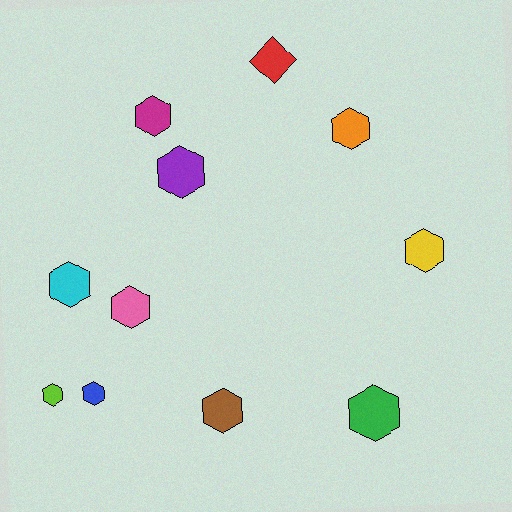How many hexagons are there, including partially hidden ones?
There are 10 hexagons.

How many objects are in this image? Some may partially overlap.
There are 11 objects.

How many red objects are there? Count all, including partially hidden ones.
There is 1 red object.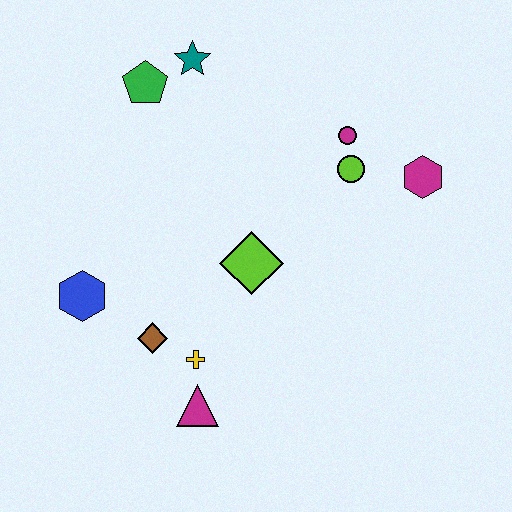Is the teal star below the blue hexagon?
No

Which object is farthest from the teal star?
The magenta triangle is farthest from the teal star.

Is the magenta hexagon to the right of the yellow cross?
Yes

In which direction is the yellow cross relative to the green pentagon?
The yellow cross is below the green pentagon.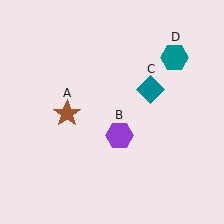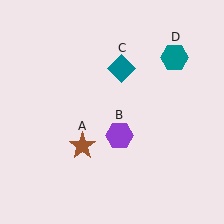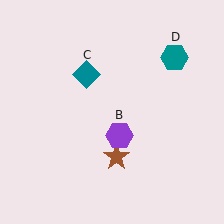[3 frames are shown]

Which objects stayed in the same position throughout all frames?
Purple hexagon (object B) and teal hexagon (object D) remained stationary.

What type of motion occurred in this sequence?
The brown star (object A), teal diamond (object C) rotated counterclockwise around the center of the scene.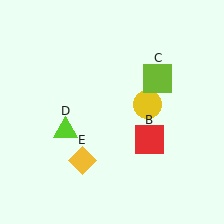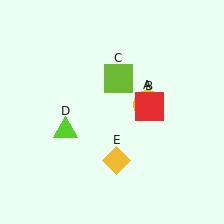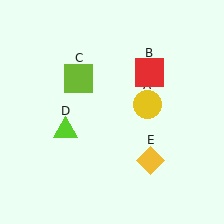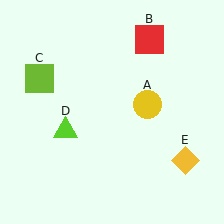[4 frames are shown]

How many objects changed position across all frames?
3 objects changed position: red square (object B), lime square (object C), yellow diamond (object E).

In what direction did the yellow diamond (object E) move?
The yellow diamond (object E) moved right.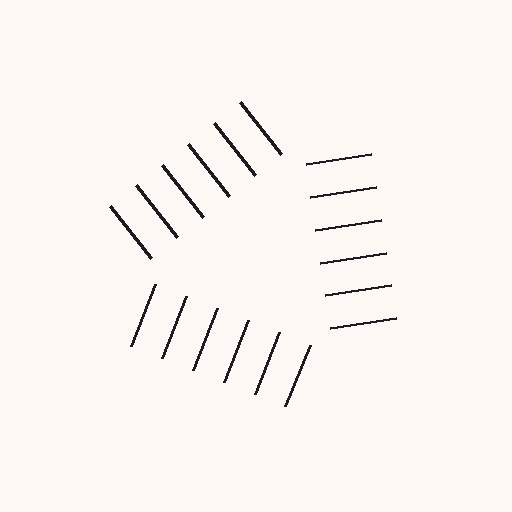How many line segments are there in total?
18 — 6 along each of the 3 edges.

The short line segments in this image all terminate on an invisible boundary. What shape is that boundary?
An illusory triangle — the line segments terminate on its edges but no continuous stroke is drawn.